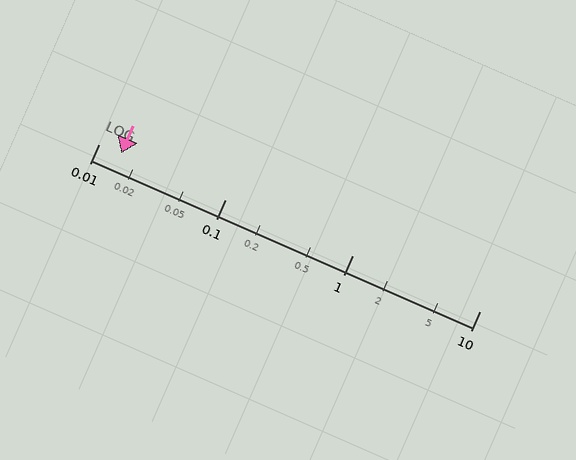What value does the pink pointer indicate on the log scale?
The pointer indicates approximately 0.015.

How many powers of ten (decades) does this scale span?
The scale spans 3 decades, from 0.01 to 10.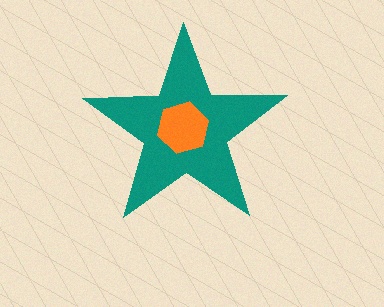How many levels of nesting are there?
2.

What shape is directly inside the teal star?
The orange hexagon.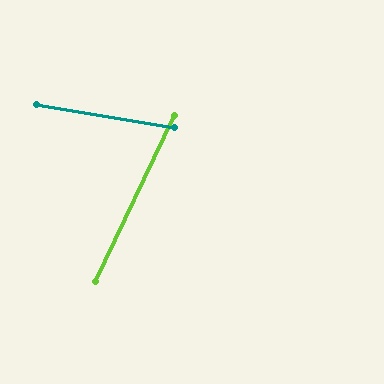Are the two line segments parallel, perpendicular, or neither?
Neither parallel nor perpendicular — they differ by about 74°.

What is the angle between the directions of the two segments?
Approximately 74 degrees.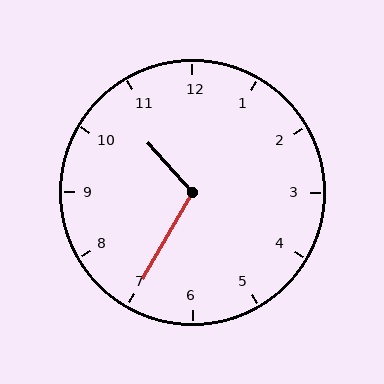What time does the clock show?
10:35.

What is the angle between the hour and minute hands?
Approximately 108 degrees.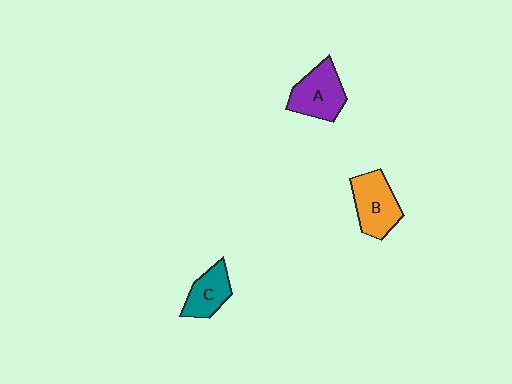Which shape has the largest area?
Shape A (purple).